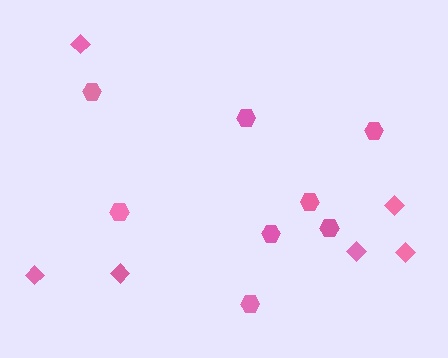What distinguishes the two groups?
There are 2 groups: one group of hexagons (8) and one group of diamonds (6).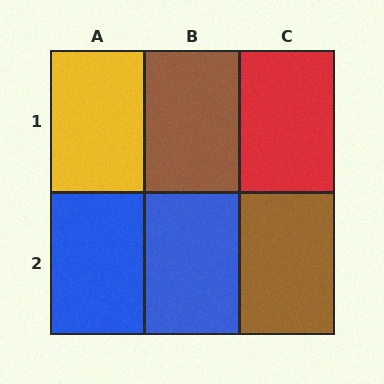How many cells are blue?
2 cells are blue.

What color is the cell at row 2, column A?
Blue.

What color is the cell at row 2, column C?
Brown.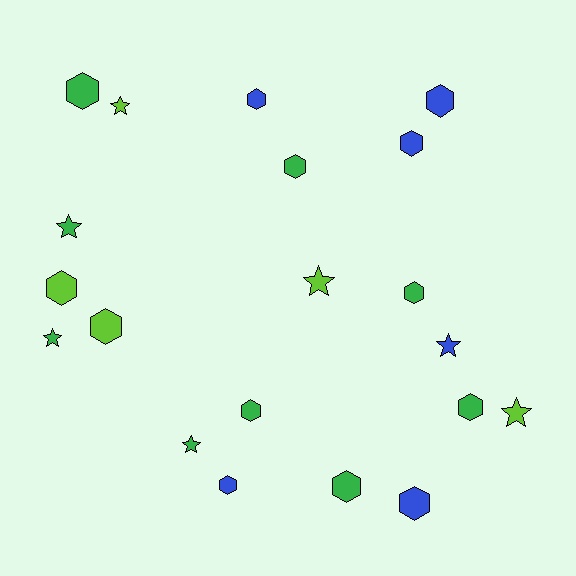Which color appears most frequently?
Green, with 9 objects.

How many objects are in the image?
There are 20 objects.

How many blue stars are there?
There is 1 blue star.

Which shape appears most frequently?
Hexagon, with 13 objects.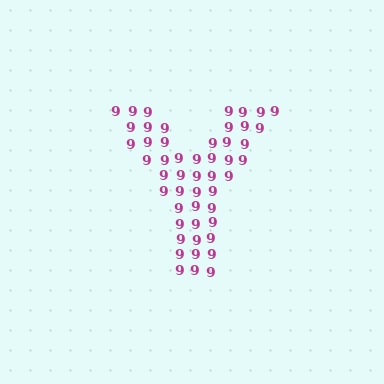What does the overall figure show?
The overall figure shows the letter Y.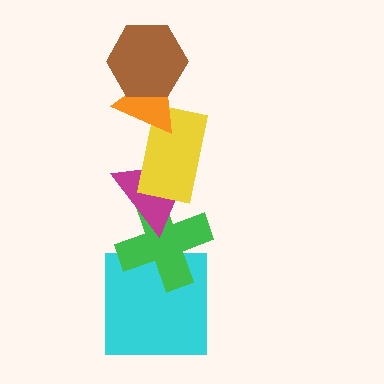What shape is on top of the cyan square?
The green cross is on top of the cyan square.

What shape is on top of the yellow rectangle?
The orange triangle is on top of the yellow rectangle.